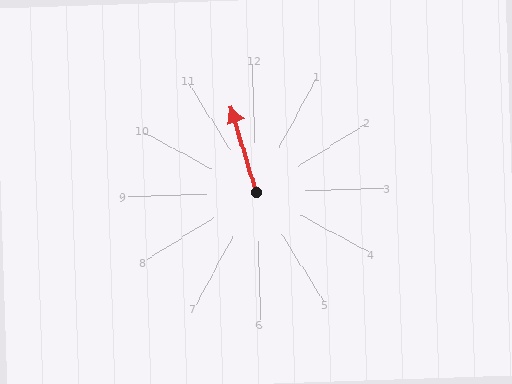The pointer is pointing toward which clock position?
Roughly 12 o'clock.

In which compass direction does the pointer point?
North.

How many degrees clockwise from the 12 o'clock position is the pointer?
Approximately 346 degrees.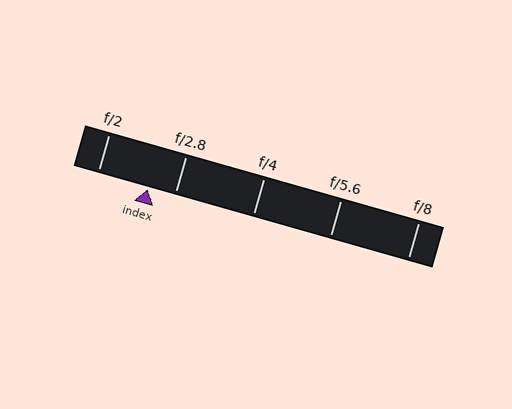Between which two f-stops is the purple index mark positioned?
The index mark is between f/2 and f/2.8.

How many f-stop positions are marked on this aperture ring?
There are 5 f-stop positions marked.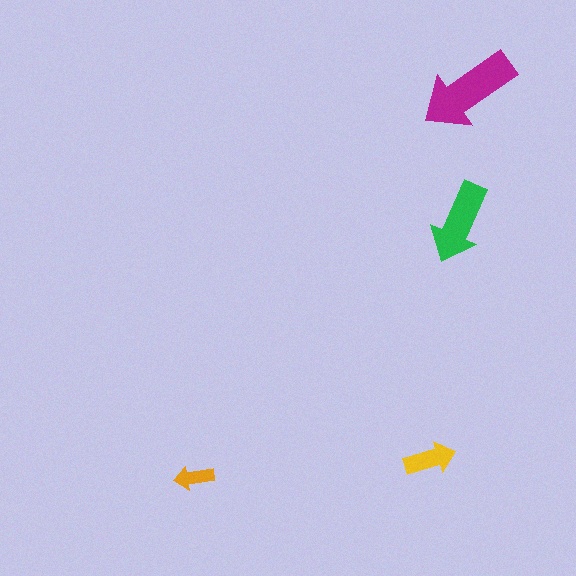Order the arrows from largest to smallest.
the magenta one, the green one, the yellow one, the orange one.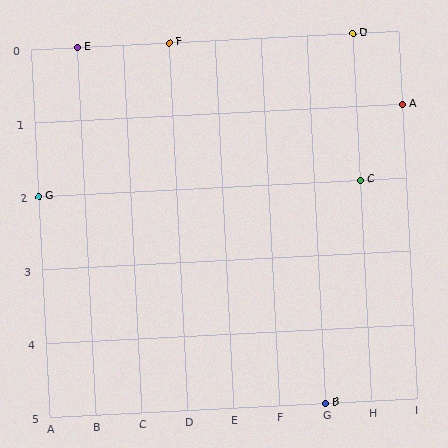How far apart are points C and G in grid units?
Points C and G are 7 columns apart.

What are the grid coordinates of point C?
Point C is at grid coordinates (H, 2).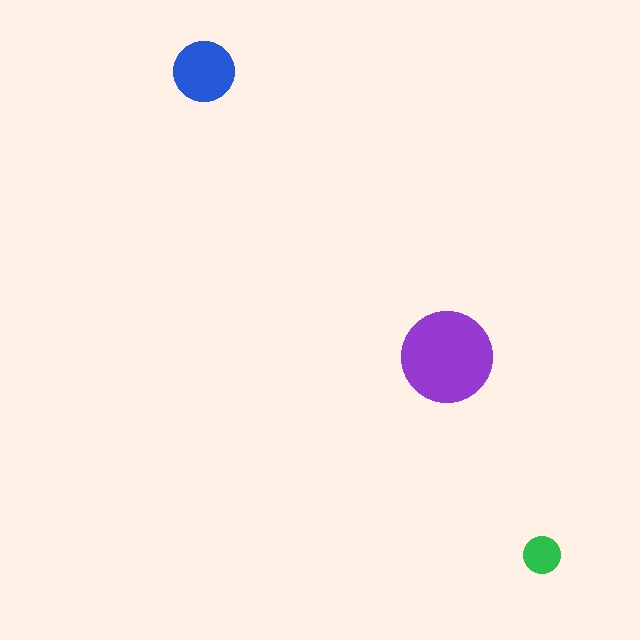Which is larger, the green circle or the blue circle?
The blue one.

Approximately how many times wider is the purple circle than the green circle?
About 2.5 times wider.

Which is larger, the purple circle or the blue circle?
The purple one.